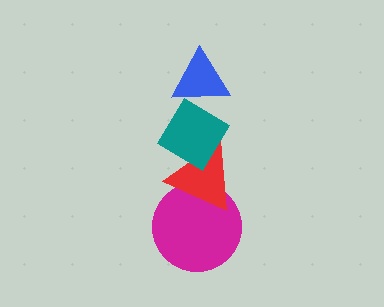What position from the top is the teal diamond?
The teal diamond is 2nd from the top.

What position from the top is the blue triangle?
The blue triangle is 1st from the top.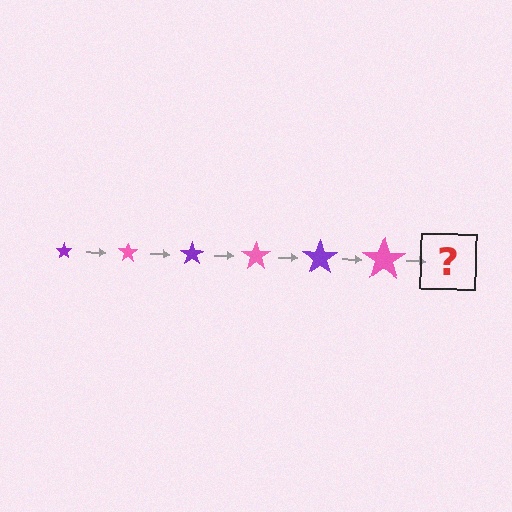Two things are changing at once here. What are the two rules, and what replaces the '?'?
The two rules are that the star grows larger each step and the color cycles through purple and pink. The '?' should be a purple star, larger than the previous one.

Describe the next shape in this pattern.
It should be a purple star, larger than the previous one.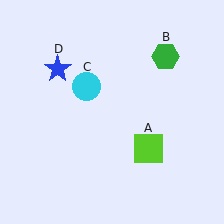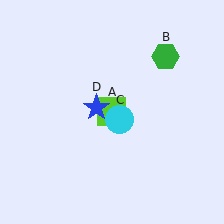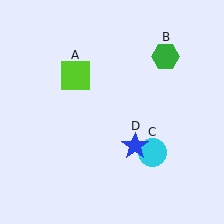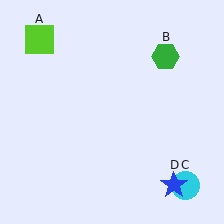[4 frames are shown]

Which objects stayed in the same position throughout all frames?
Green hexagon (object B) remained stationary.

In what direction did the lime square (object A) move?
The lime square (object A) moved up and to the left.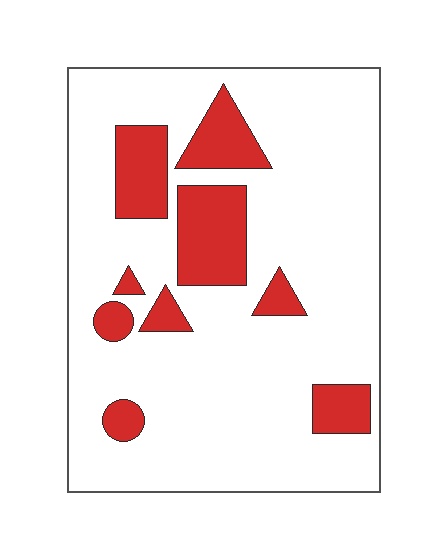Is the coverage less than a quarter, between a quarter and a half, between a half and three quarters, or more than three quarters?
Less than a quarter.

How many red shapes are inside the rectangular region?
9.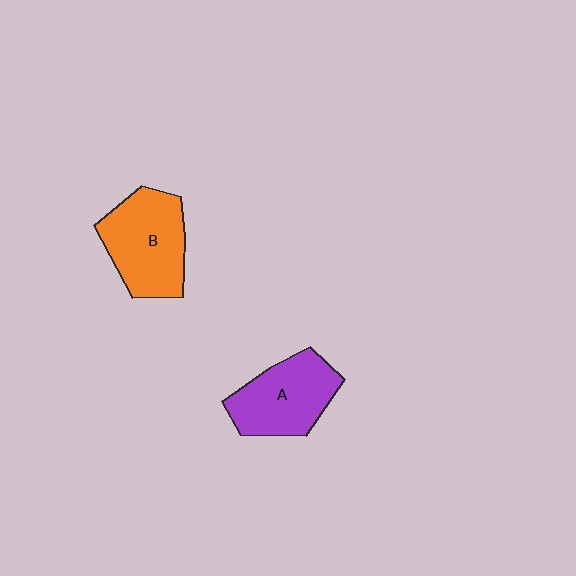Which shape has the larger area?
Shape B (orange).